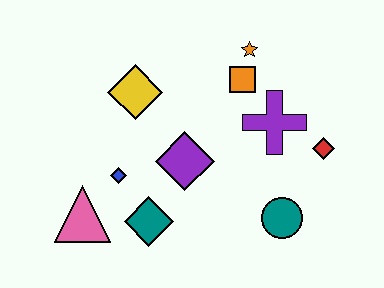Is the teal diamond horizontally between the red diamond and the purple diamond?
No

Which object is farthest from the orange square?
The pink triangle is farthest from the orange square.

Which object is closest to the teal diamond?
The blue diamond is closest to the teal diamond.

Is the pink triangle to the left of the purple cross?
Yes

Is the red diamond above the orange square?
No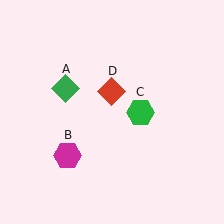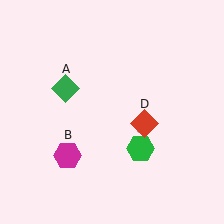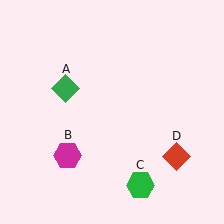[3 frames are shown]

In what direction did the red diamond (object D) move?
The red diamond (object D) moved down and to the right.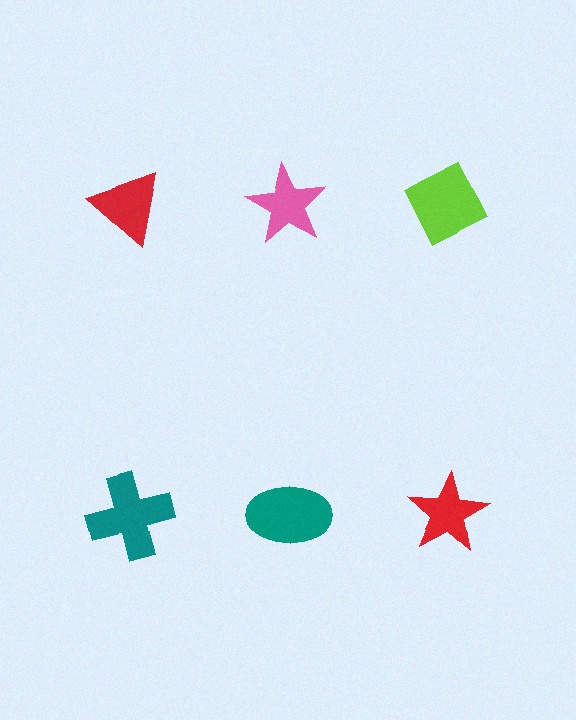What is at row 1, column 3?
A lime diamond.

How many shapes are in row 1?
3 shapes.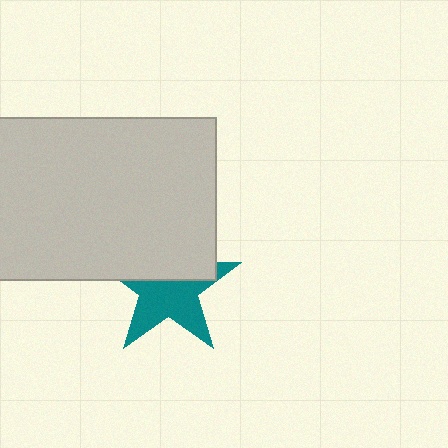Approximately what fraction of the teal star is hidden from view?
Roughly 45% of the teal star is hidden behind the light gray rectangle.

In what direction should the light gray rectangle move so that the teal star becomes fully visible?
The light gray rectangle should move up. That is the shortest direction to clear the overlap and leave the teal star fully visible.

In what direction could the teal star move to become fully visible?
The teal star could move down. That would shift it out from behind the light gray rectangle entirely.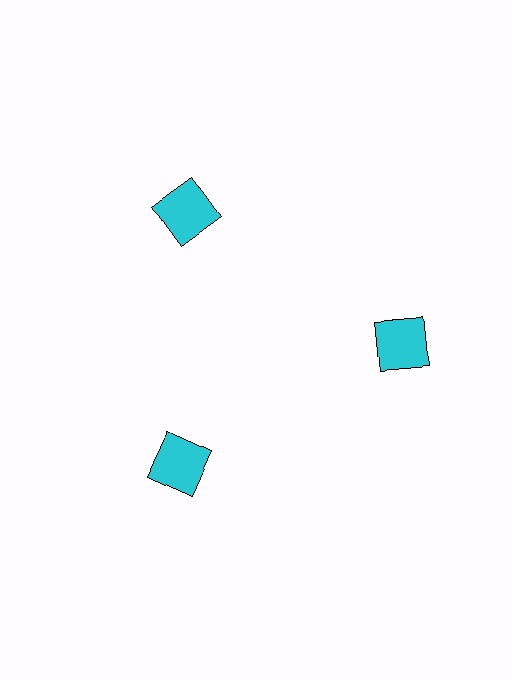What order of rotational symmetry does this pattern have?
This pattern has 3-fold rotational symmetry.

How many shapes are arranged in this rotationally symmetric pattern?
There are 3 shapes, arranged in 3 groups of 1.